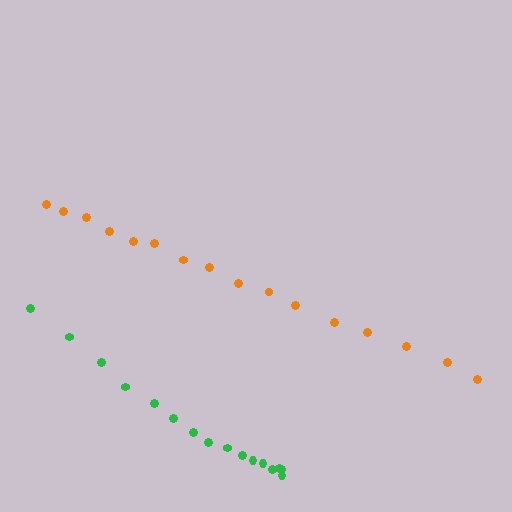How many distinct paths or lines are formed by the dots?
There are 2 distinct paths.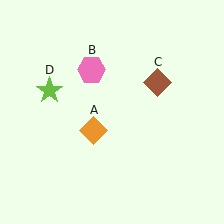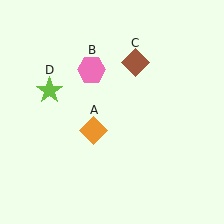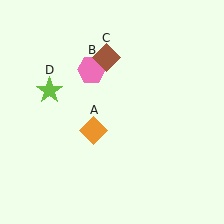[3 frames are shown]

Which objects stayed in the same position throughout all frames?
Orange diamond (object A) and pink hexagon (object B) and lime star (object D) remained stationary.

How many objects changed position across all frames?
1 object changed position: brown diamond (object C).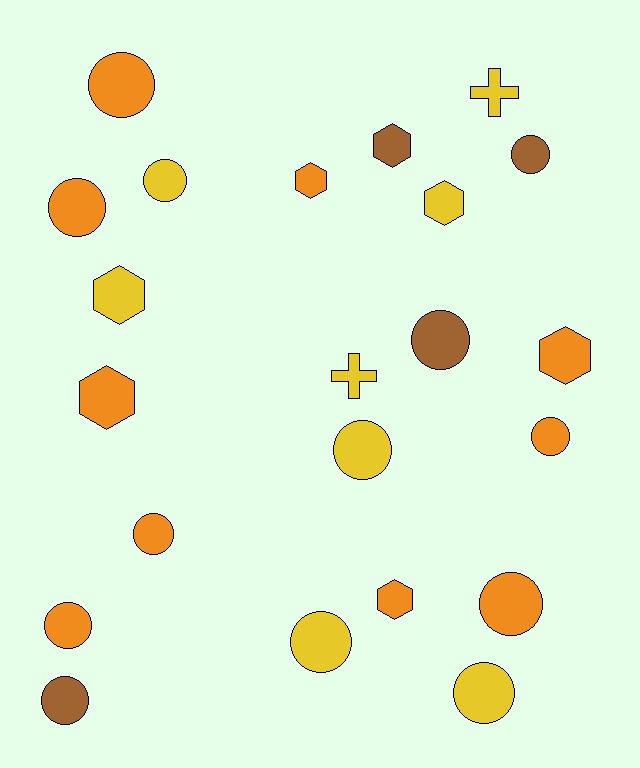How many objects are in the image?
There are 22 objects.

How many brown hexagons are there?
There is 1 brown hexagon.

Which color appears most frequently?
Orange, with 10 objects.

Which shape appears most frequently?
Circle, with 13 objects.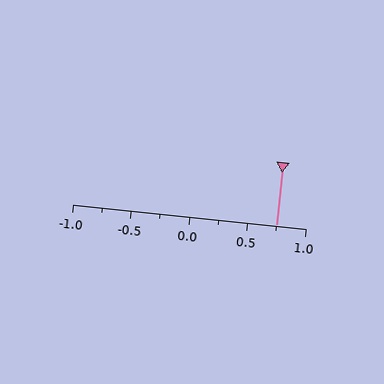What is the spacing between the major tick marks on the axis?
The major ticks are spaced 0.5 apart.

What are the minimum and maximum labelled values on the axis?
The axis runs from -1.0 to 1.0.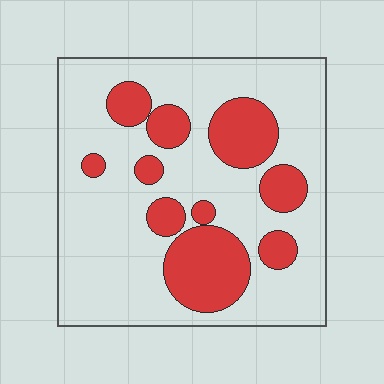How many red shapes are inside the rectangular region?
10.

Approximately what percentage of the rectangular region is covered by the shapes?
Approximately 25%.